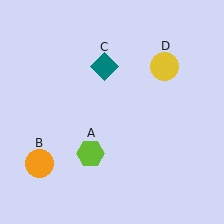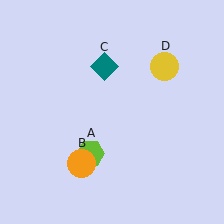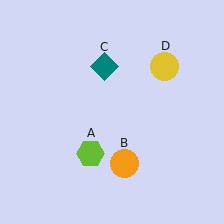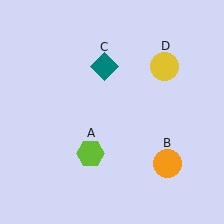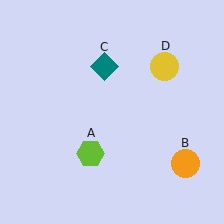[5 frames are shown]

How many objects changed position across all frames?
1 object changed position: orange circle (object B).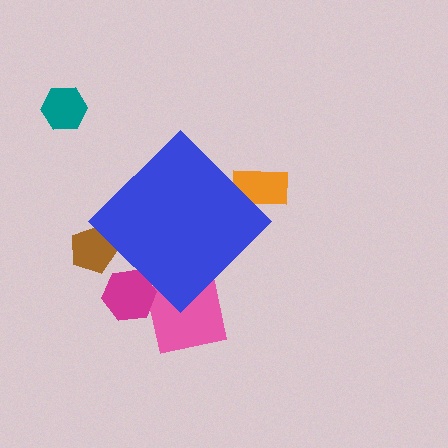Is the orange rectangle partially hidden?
Yes, the orange rectangle is partially hidden behind the blue diamond.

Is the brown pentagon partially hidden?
Yes, the brown pentagon is partially hidden behind the blue diamond.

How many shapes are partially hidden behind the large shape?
4 shapes are partially hidden.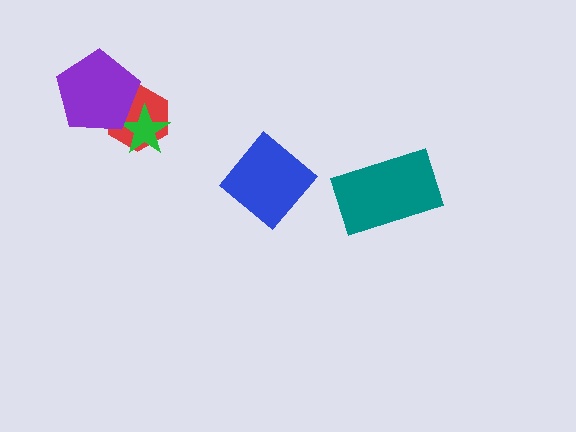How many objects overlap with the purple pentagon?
2 objects overlap with the purple pentagon.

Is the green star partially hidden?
Yes, it is partially covered by another shape.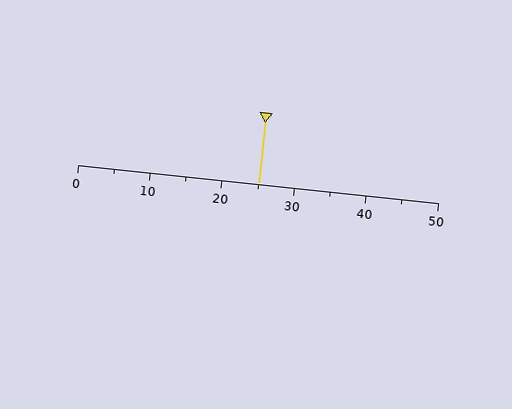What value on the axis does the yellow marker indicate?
The marker indicates approximately 25.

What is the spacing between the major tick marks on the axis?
The major ticks are spaced 10 apart.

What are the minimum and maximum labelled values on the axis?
The axis runs from 0 to 50.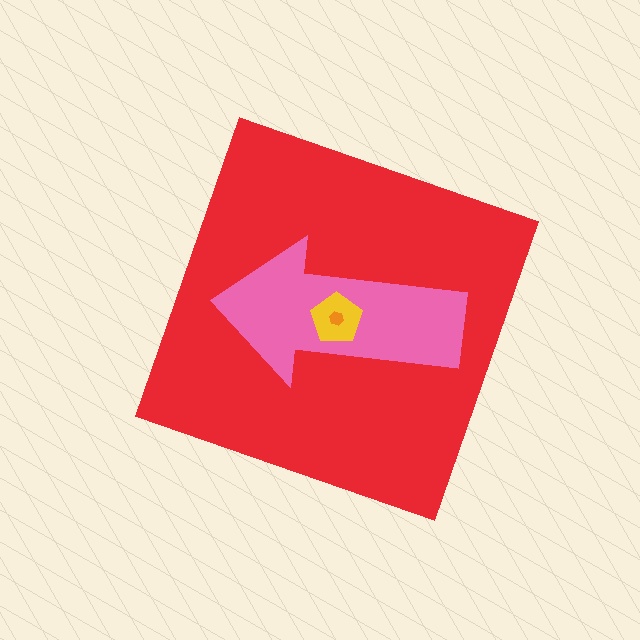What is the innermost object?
The orange hexagon.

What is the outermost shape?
The red diamond.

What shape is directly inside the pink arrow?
The yellow pentagon.